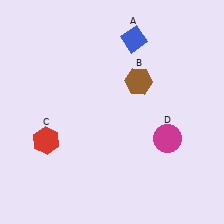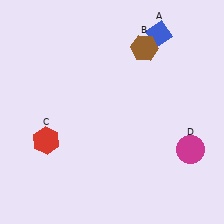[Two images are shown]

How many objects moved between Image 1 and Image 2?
3 objects moved between the two images.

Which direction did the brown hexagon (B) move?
The brown hexagon (B) moved up.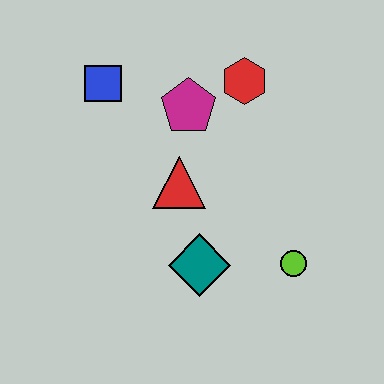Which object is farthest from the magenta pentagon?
The lime circle is farthest from the magenta pentagon.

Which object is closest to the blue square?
The magenta pentagon is closest to the blue square.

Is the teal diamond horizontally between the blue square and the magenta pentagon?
No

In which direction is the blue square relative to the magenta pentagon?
The blue square is to the left of the magenta pentagon.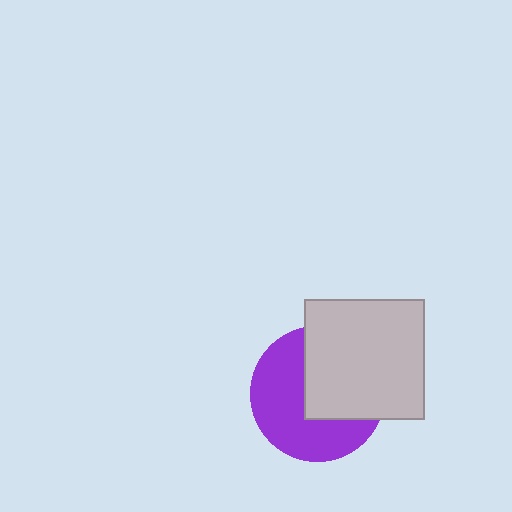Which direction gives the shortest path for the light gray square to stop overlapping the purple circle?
Moving toward the upper-right gives the shortest separation.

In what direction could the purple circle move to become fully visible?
The purple circle could move toward the lower-left. That would shift it out from behind the light gray square entirely.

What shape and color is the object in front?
The object in front is a light gray square.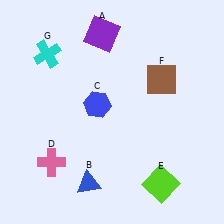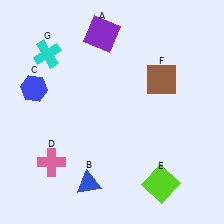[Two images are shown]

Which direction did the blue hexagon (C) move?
The blue hexagon (C) moved left.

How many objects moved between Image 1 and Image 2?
1 object moved between the two images.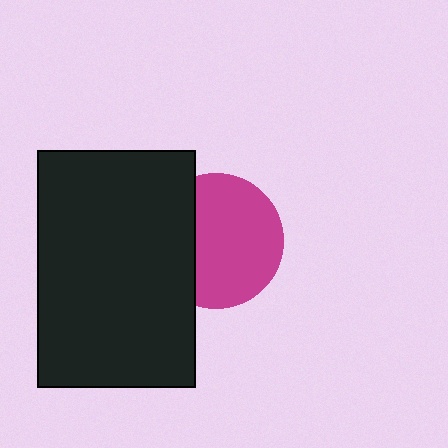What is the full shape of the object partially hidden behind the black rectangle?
The partially hidden object is a magenta circle.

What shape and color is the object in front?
The object in front is a black rectangle.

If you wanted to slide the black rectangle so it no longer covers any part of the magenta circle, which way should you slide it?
Slide it left — that is the most direct way to separate the two shapes.